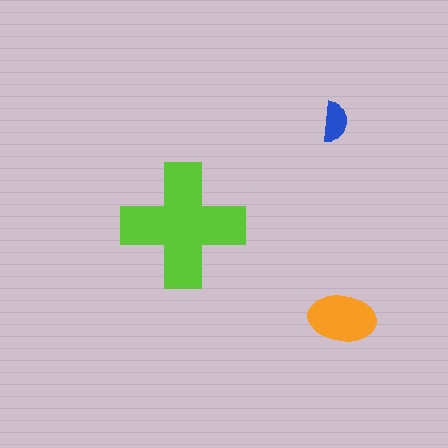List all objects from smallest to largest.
The blue semicircle, the orange ellipse, the lime cross.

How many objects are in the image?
There are 3 objects in the image.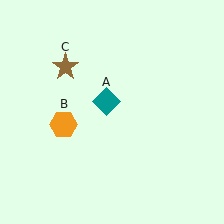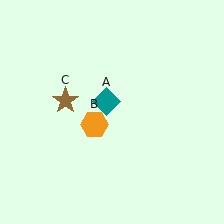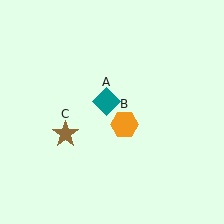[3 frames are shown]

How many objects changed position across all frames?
2 objects changed position: orange hexagon (object B), brown star (object C).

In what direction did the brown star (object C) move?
The brown star (object C) moved down.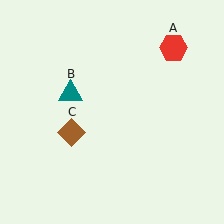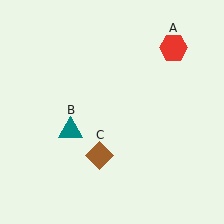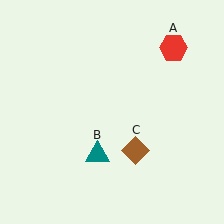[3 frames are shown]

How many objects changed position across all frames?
2 objects changed position: teal triangle (object B), brown diamond (object C).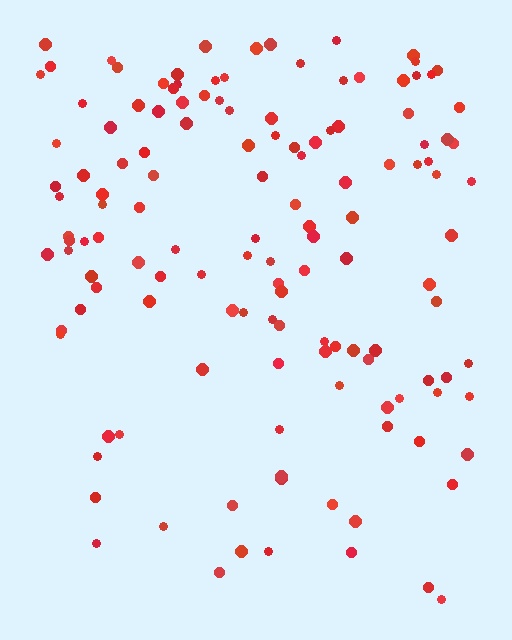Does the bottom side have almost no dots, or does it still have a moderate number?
Still a moderate number, just noticeably fewer than the top.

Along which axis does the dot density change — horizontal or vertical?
Vertical.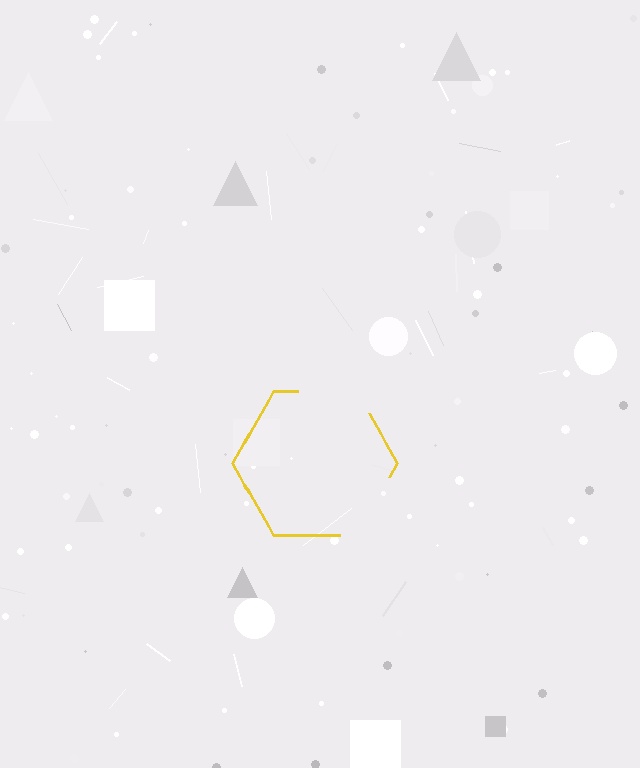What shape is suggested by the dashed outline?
The dashed outline suggests a hexagon.